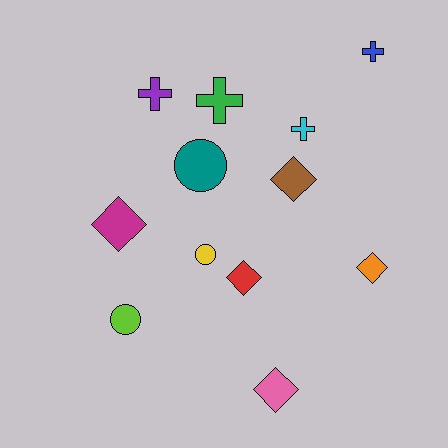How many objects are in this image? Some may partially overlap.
There are 12 objects.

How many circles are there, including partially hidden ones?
There are 3 circles.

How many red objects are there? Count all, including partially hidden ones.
There is 1 red object.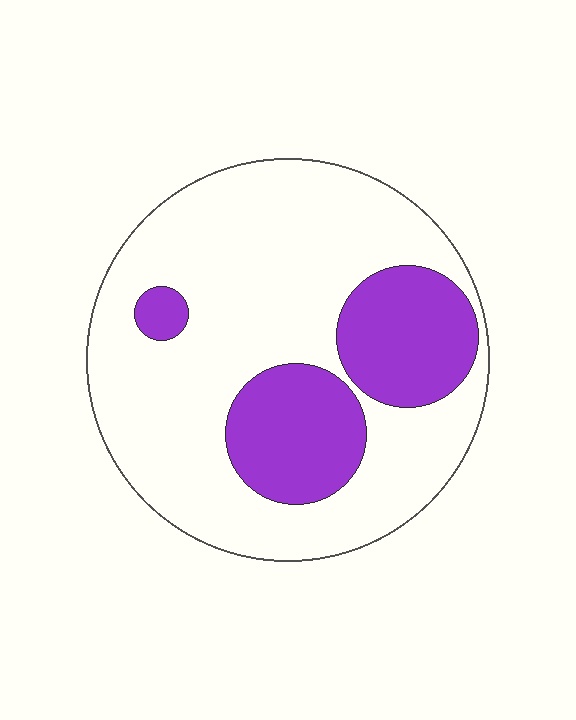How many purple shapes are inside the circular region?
3.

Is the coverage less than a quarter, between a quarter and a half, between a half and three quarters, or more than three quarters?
Between a quarter and a half.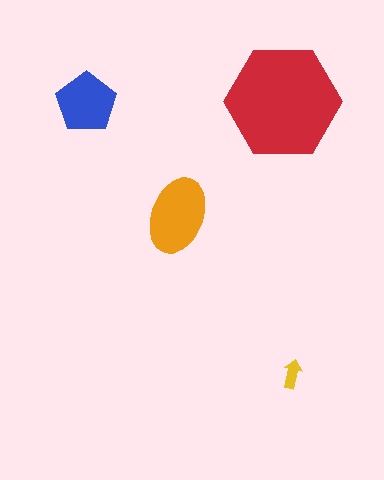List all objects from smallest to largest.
The yellow arrow, the blue pentagon, the orange ellipse, the red hexagon.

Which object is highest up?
The red hexagon is topmost.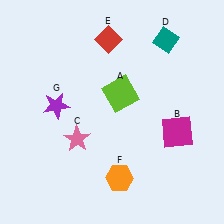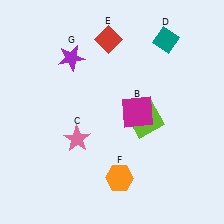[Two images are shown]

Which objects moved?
The objects that moved are: the lime square (A), the magenta square (B), the purple star (G).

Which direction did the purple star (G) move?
The purple star (G) moved up.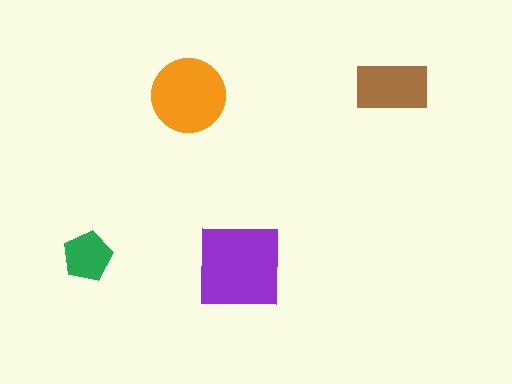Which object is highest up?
The brown rectangle is topmost.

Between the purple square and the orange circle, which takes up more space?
The purple square.